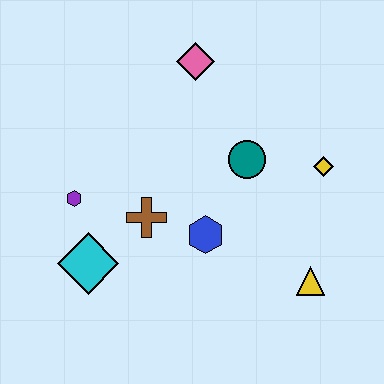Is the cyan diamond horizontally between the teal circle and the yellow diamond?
No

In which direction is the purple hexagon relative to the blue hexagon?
The purple hexagon is to the left of the blue hexagon.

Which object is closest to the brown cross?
The blue hexagon is closest to the brown cross.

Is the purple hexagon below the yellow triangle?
No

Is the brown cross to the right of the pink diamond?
No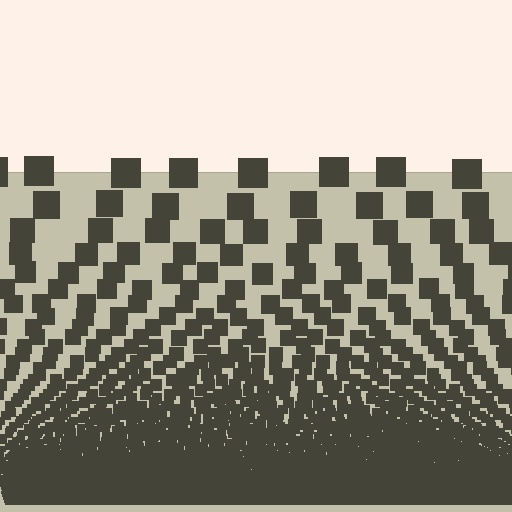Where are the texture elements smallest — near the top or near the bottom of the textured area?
Near the bottom.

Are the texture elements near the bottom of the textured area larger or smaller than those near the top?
Smaller. The gradient is inverted — elements near the bottom are smaller and denser.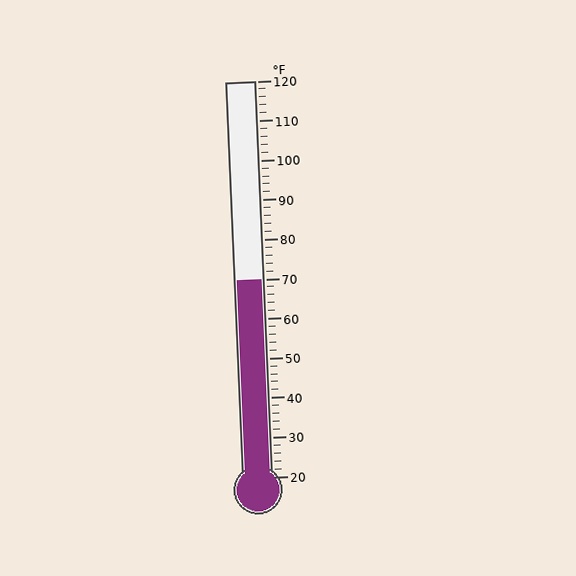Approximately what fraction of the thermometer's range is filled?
The thermometer is filled to approximately 50% of its range.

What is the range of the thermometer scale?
The thermometer scale ranges from 20°F to 120°F.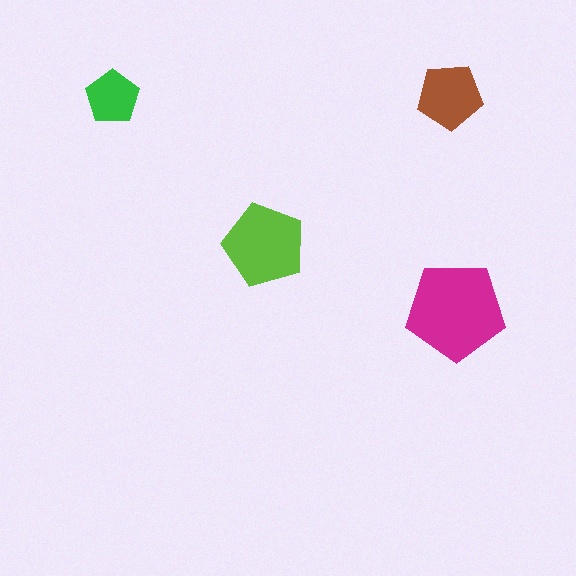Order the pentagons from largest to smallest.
the magenta one, the lime one, the brown one, the green one.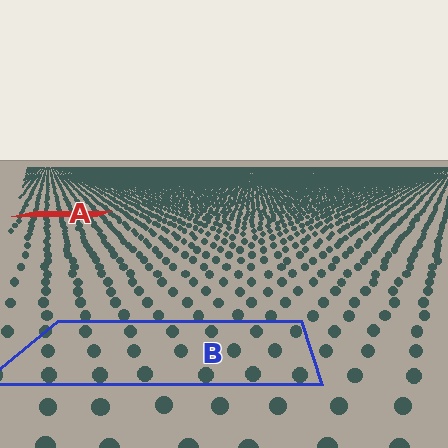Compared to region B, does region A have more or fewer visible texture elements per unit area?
Region A has more texture elements per unit area — they are packed more densely because it is farther away.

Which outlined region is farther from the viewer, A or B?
Region A is farther from the viewer — the texture elements inside it appear smaller and more densely packed.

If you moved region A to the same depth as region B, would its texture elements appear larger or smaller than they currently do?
They would appear larger. At a closer depth, the same texture elements are projected at a bigger on-screen size.